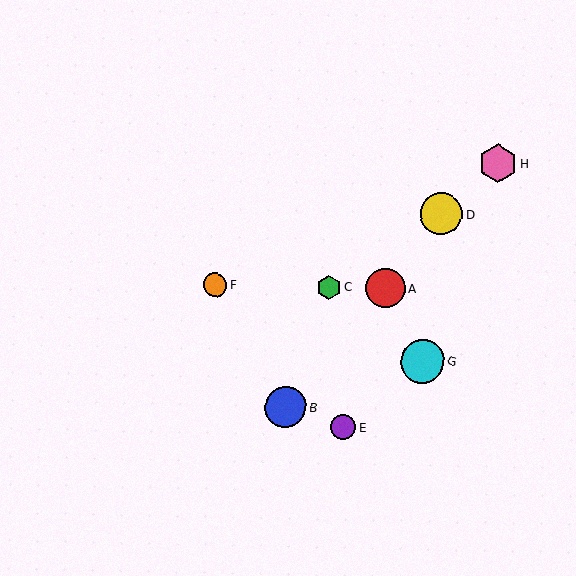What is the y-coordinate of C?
Object C is at y≈287.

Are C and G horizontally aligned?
No, C is at y≈287 and G is at y≈361.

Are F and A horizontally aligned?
Yes, both are at y≈285.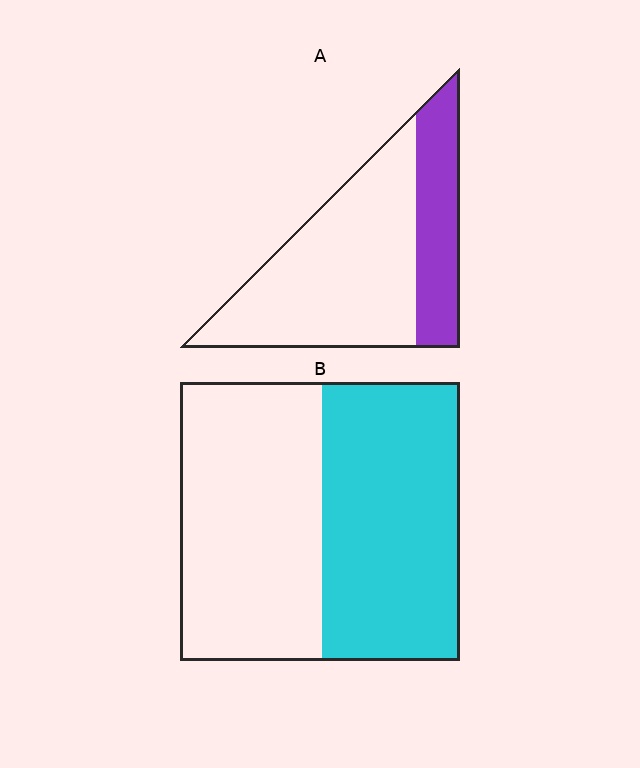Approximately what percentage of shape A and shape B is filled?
A is approximately 30% and B is approximately 50%.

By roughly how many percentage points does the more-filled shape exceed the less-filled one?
By roughly 20 percentage points (B over A).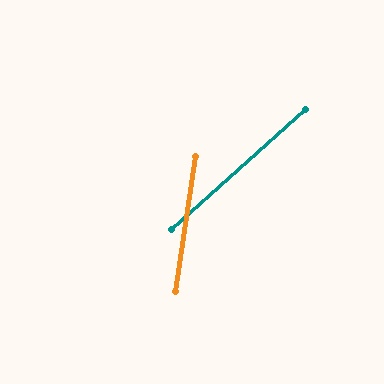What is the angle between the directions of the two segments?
Approximately 39 degrees.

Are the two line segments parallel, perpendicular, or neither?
Neither parallel nor perpendicular — they differ by about 39°.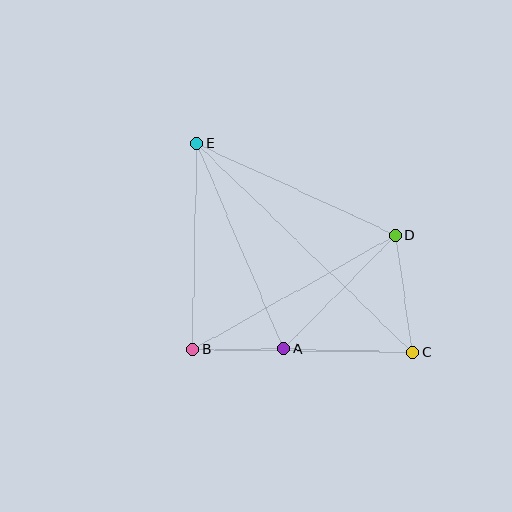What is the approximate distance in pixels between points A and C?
The distance between A and C is approximately 129 pixels.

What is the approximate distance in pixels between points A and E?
The distance between A and E is approximately 223 pixels.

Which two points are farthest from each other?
Points C and E are farthest from each other.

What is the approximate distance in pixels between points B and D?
The distance between B and D is approximately 233 pixels.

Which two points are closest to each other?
Points A and B are closest to each other.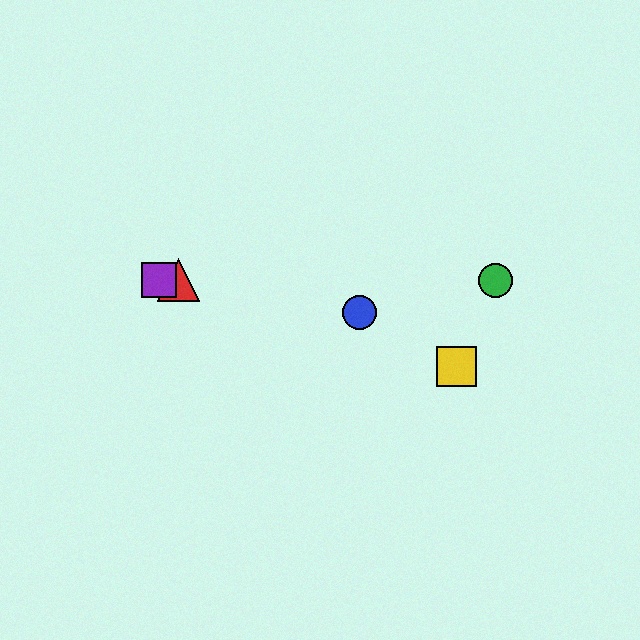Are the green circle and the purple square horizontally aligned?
Yes, both are at y≈280.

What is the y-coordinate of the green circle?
The green circle is at y≈280.